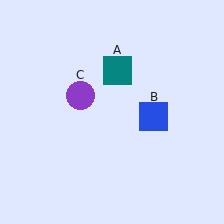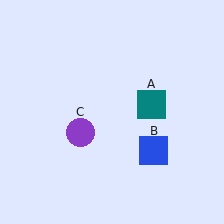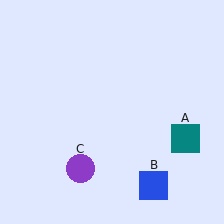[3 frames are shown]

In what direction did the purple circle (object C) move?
The purple circle (object C) moved down.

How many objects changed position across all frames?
3 objects changed position: teal square (object A), blue square (object B), purple circle (object C).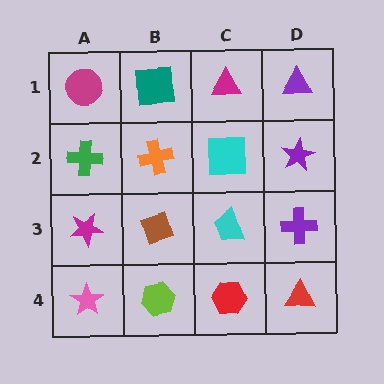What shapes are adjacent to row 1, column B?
An orange cross (row 2, column B), a magenta circle (row 1, column A), a magenta triangle (row 1, column C).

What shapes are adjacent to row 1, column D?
A purple star (row 2, column D), a magenta triangle (row 1, column C).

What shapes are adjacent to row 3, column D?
A purple star (row 2, column D), a red triangle (row 4, column D), a cyan trapezoid (row 3, column C).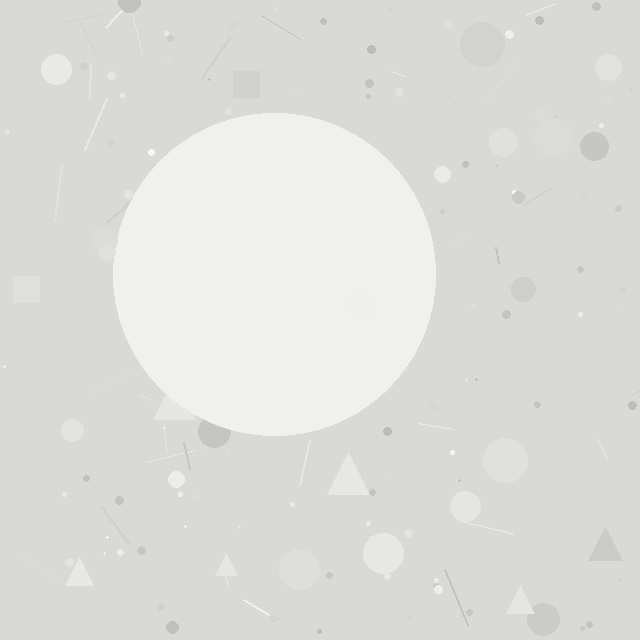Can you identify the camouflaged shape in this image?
The camouflaged shape is a circle.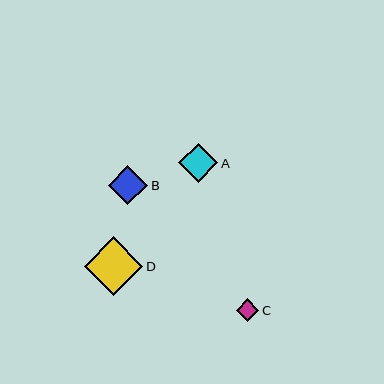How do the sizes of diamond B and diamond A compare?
Diamond B and diamond A are approximately the same size.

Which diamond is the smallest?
Diamond C is the smallest with a size of approximately 23 pixels.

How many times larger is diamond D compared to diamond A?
Diamond D is approximately 1.5 times the size of diamond A.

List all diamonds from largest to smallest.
From largest to smallest: D, B, A, C.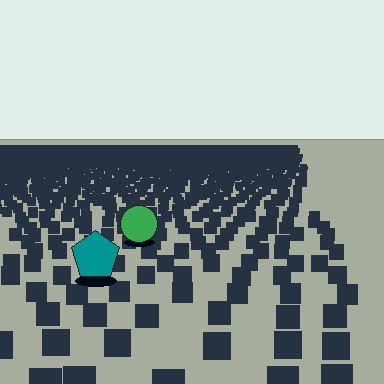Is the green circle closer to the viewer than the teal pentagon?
No. The teal pentagon is closer — you can tell from the texture gradient: the ground texture is coarser near it.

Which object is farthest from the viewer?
The green circle is farthest from the viewer. It appears smaller and the ground texture around it is denser.